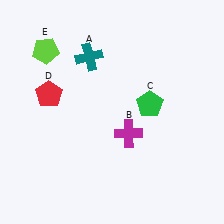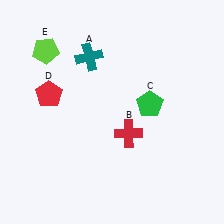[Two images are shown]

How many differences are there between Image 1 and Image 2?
There is 1 difference between the two images.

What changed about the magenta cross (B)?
In Image 1, B is magenta. In Image 2, it changed to red.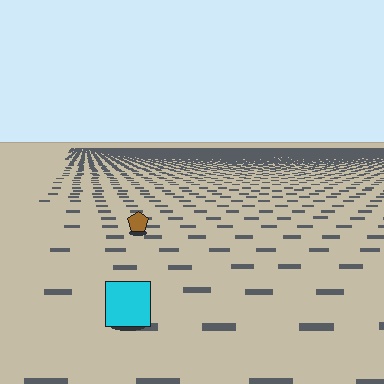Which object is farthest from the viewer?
The brown pentagon is farthest from the viewer. It appears smaller and the ground texture around it is denser.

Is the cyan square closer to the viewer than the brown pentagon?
Yes. The cyan square is closer — you can tell from the texture gradient: the ground texture is coarser near it.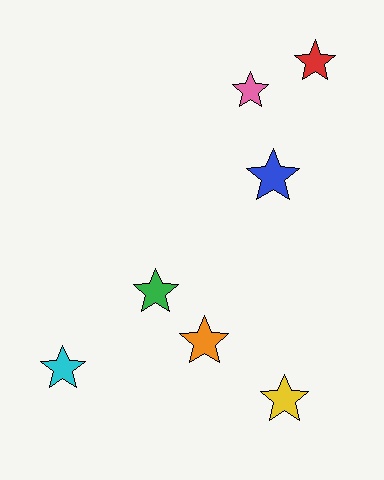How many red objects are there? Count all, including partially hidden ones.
There is 1 red object.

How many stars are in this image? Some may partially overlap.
There are 7 stars.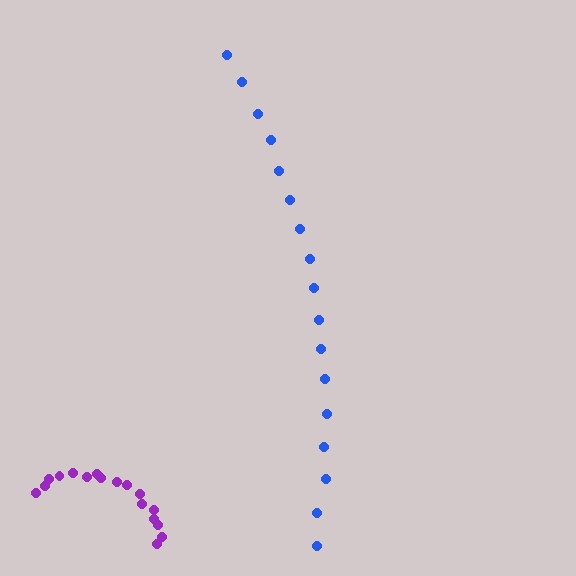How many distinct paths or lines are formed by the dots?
There are 2 distinct paths.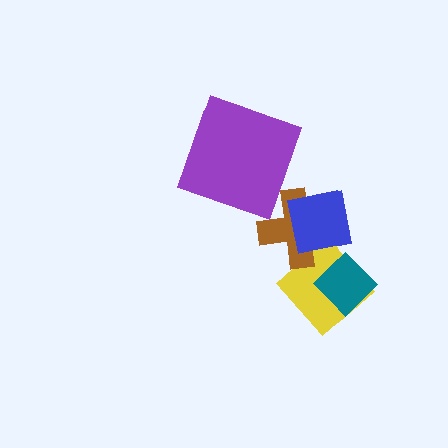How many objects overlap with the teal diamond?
1 object overlaps with the teal diamond.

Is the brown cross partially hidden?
Yes, it is partially covered by another shape.